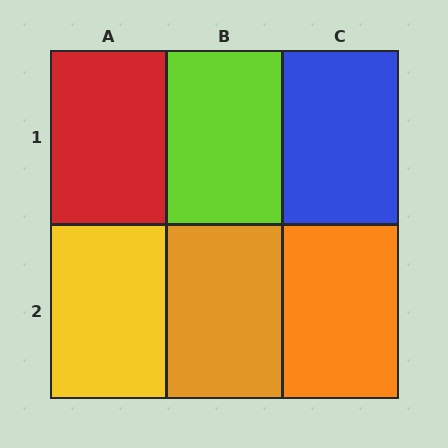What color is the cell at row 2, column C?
Orange.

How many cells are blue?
1 cell is blue.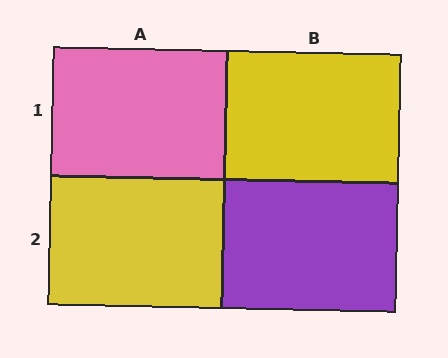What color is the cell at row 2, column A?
Yellow.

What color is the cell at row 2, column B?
Purple.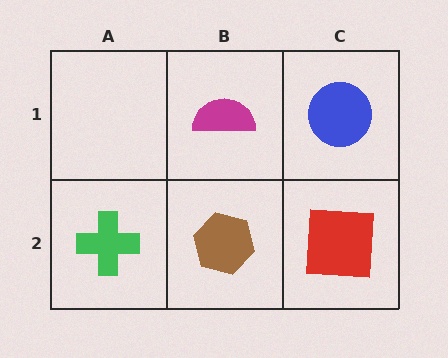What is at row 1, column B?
A magenta semicircle.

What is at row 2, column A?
A green cross.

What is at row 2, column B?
A brown hexagon.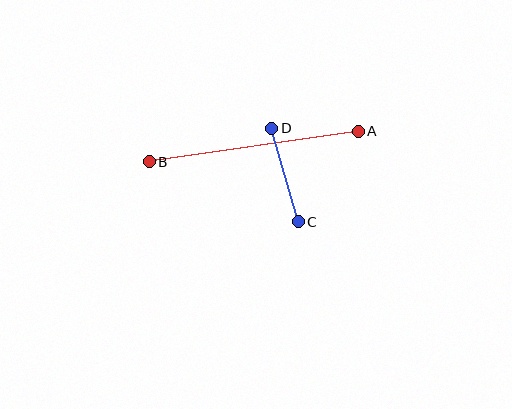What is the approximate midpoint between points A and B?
The midpoint is at approximately (254, 147) pixels.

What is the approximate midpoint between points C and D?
The midpoint is at approximately (285, 175) pixels.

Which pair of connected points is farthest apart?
Points A and B are farthest apart.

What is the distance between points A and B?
The distance is approximately 211 pixels.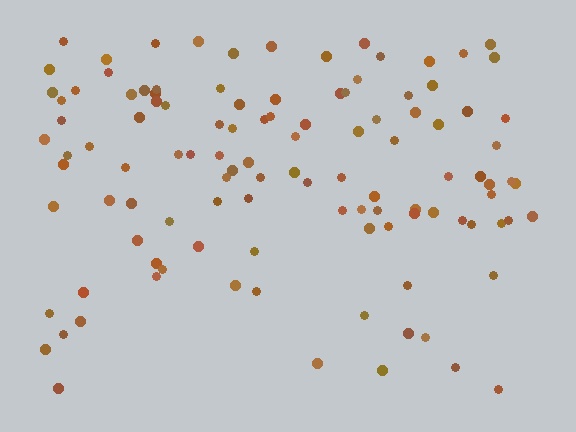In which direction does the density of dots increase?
From bottom to top, with the top side densest.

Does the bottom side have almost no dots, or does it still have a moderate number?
Still a moderate number, just noticeably fewer than the top.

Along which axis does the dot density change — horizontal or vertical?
Vertical.